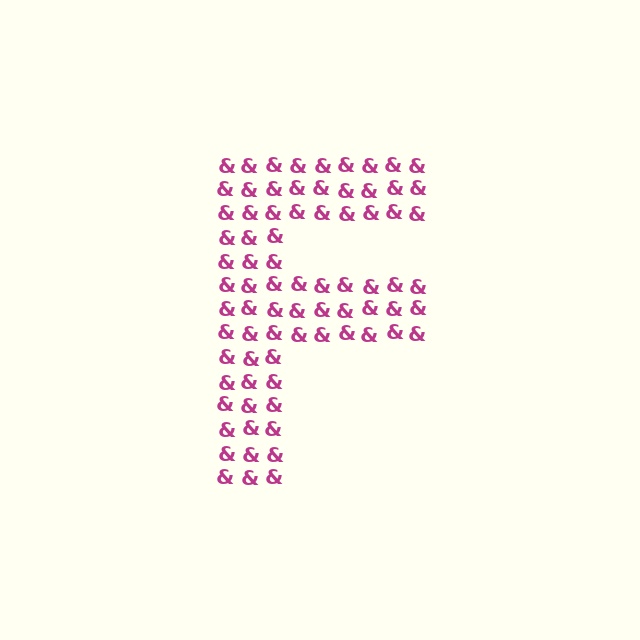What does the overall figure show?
The overall figure shows the letter F.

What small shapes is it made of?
It is made of small ampersands.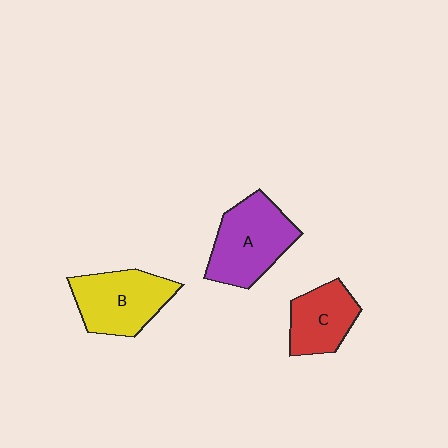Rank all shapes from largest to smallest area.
From largest to smallest: A (purple), B (yellow), C (red).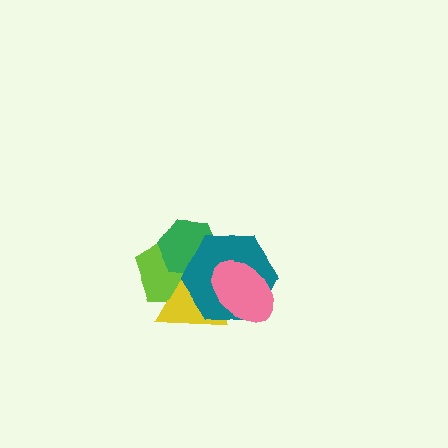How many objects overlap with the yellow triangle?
4 objects overlap with the yellow triangle.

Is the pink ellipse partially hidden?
No, no other shape covers it.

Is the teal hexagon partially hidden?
Yes, it is partially covered by another shape.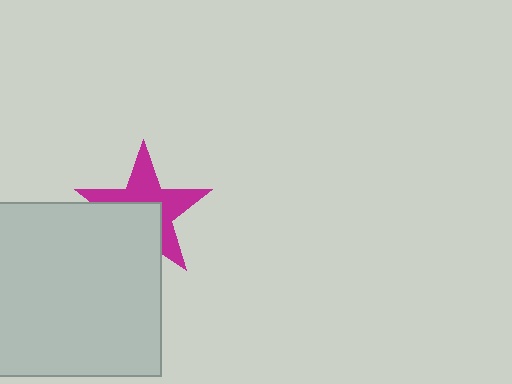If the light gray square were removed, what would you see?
You would see the complete magenta star.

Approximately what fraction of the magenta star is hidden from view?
Roughly 44% of the magenta star is hidden behind the light gray square.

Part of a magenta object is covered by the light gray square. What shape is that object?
It is a star.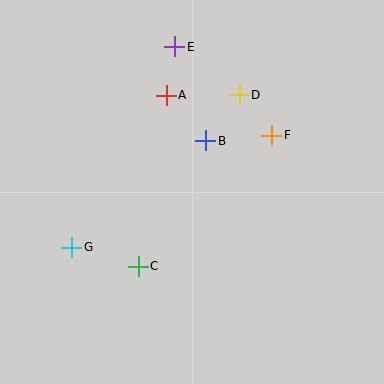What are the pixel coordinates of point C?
Point C is at (138, 266).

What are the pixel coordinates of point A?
Point A is at (166, 95).